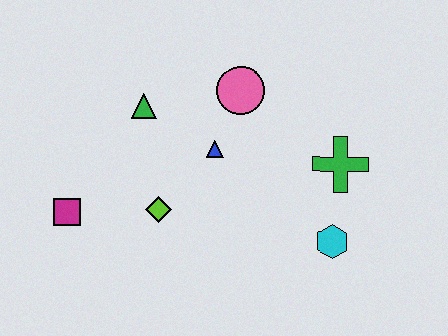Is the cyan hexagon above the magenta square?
No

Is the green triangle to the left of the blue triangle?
Yes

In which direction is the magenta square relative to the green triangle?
The magenta square is below the green triangle.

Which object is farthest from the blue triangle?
The magenta square is farthest from the blue triangle.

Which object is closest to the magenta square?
The lime diamond is closest to the magenta square.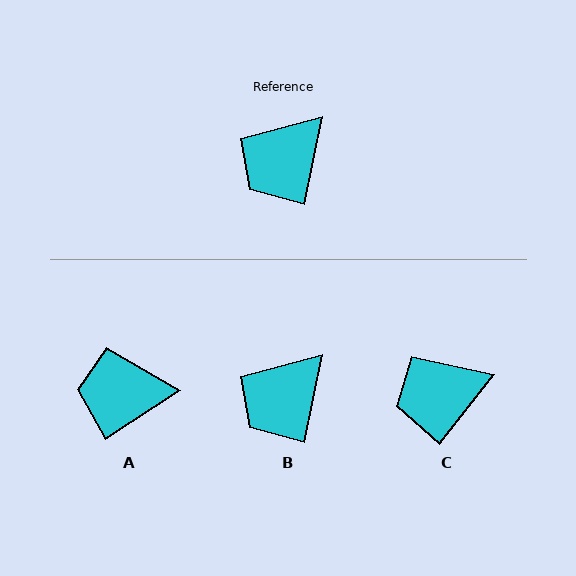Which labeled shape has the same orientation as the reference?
B.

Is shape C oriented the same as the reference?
No, it is off by about 27 degrees.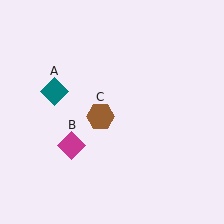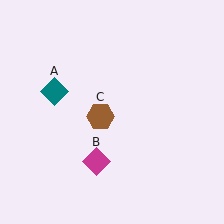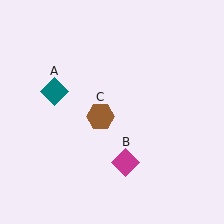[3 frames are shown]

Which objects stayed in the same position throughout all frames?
Teal diamond (object A) and brown hexagon (object C) remained stationary.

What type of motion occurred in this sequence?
The magenta diamond (object B) rotated counterclockwise around the center of the scene.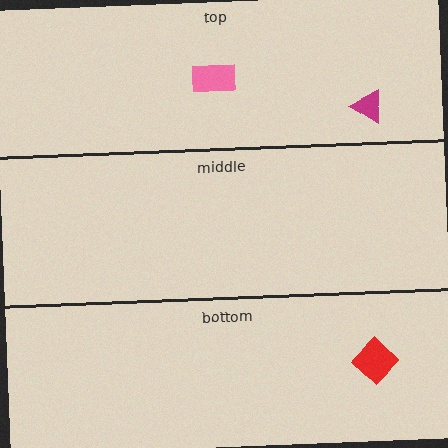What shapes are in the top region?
The pink rectangle, the magenta triangle.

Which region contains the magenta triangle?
The top region.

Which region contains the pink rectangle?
The top region.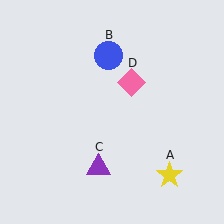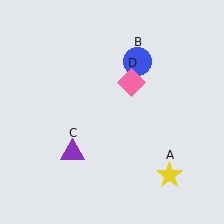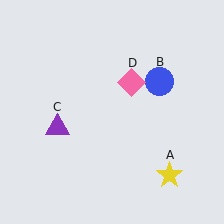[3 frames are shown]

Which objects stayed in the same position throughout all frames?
Yellow star (object A) and pink diamond (object D) remained stationary.